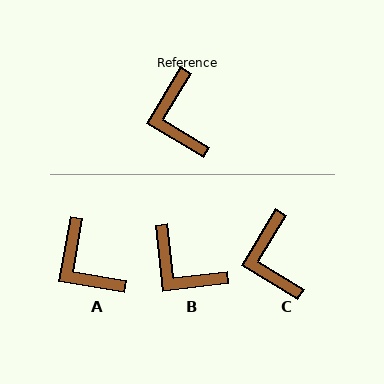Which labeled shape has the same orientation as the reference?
C.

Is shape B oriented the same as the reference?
No, it is off by about 38 degrees.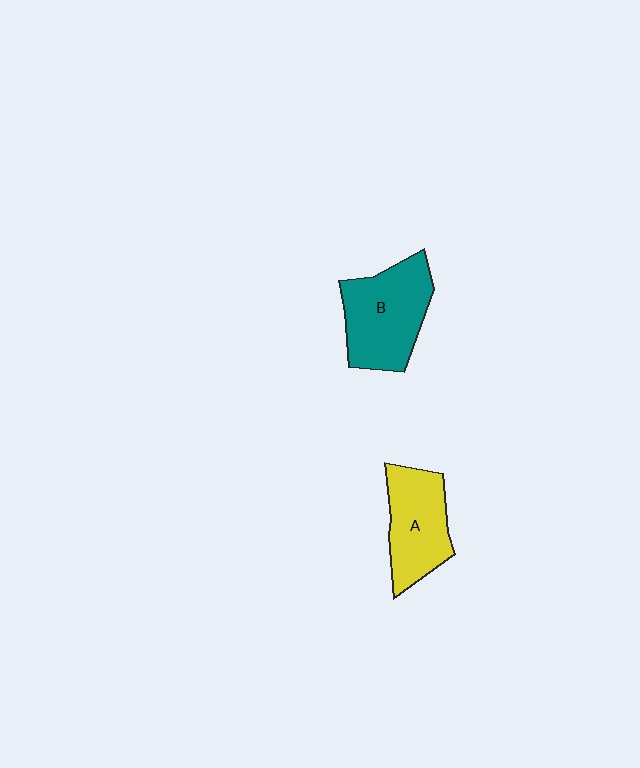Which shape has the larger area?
Shape B (teal).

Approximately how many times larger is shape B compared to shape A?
Approximately 1.2 times.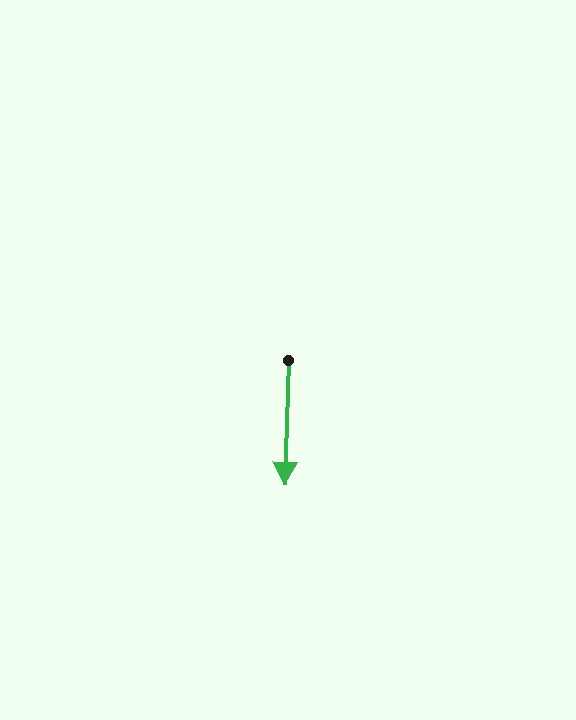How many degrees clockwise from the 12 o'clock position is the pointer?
Approximately 182 degrees.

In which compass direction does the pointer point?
South.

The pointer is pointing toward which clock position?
Roughly 6 o'clock.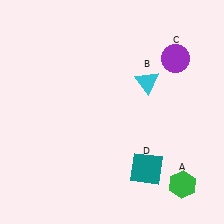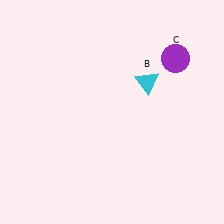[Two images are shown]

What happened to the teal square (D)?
The teal square (D) was removed in Image 2. It was in the bottom-right area of Image 1.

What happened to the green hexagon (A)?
The green hexagon (A) was removed in Image 2. It was in the bottom-right area of Image 1.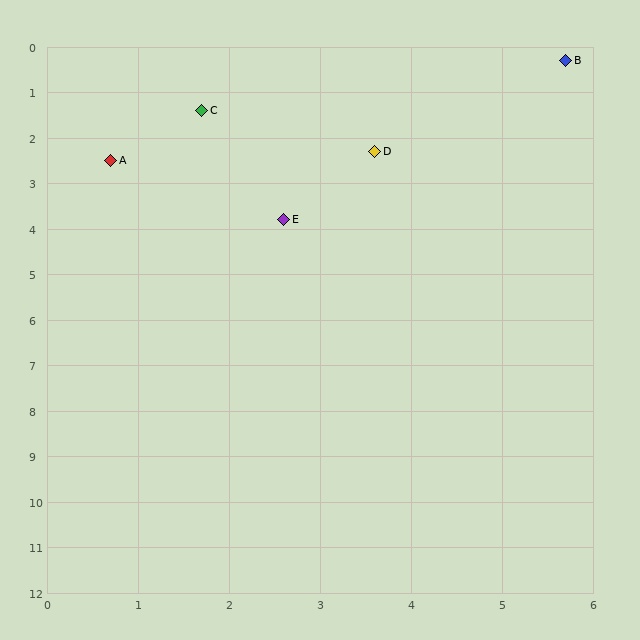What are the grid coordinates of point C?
Point C is at approximately (1.7, 1.4).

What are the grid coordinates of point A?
Point A is at approximately (0.7, 2.5).